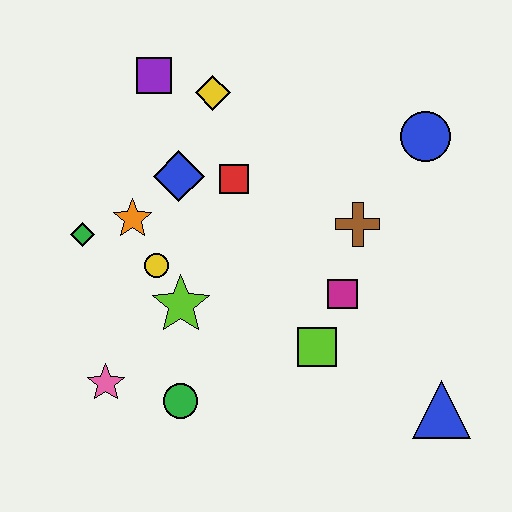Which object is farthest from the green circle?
The blue circle is farthest from the green circle.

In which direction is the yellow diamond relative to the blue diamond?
The yellow diamond is above the blue diamond.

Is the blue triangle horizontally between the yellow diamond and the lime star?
No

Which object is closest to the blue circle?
The brown cross is closest to the blue circle.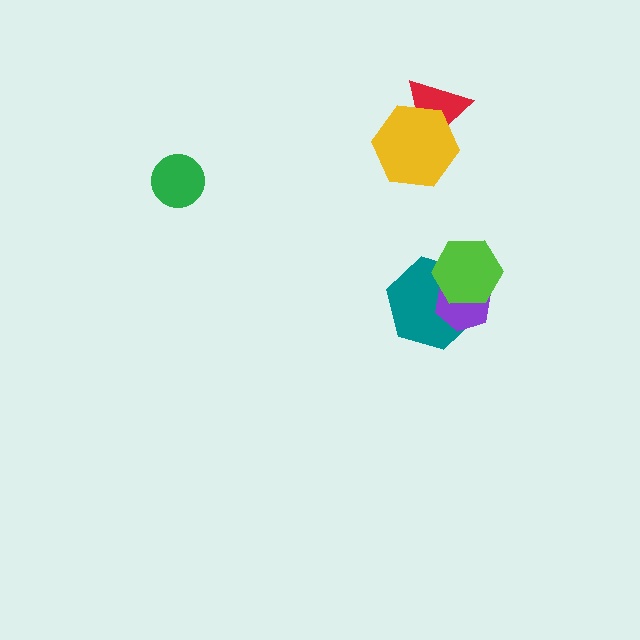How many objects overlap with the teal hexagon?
2 objects overlap with the teal hexagon.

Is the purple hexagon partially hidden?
Yes, it is partially covered by another shape.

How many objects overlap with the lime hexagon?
2 objects overlap with the lime hexagon.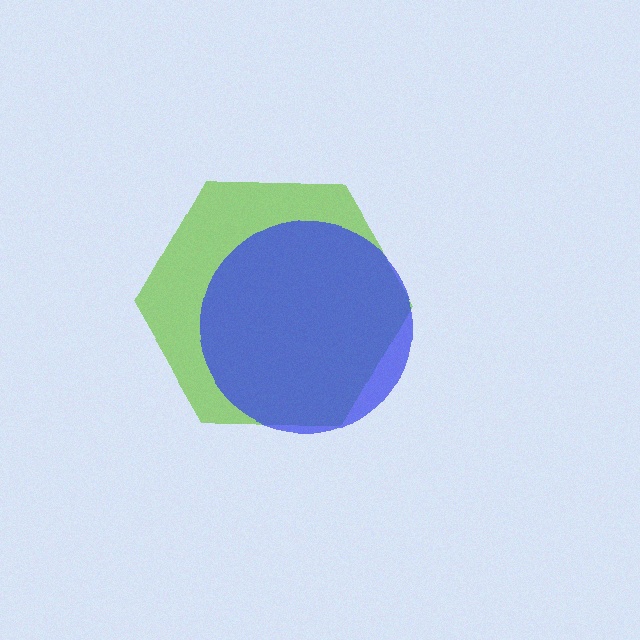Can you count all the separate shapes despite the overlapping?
Yes, there are 2 separate shapes.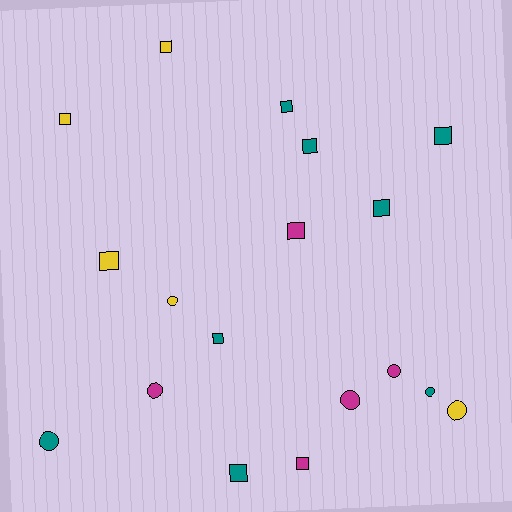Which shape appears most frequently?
Square, with 11 objects.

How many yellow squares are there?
There are 3 yellow squares.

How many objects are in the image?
There are 18 objects.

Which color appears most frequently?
Teal, with 8 objects.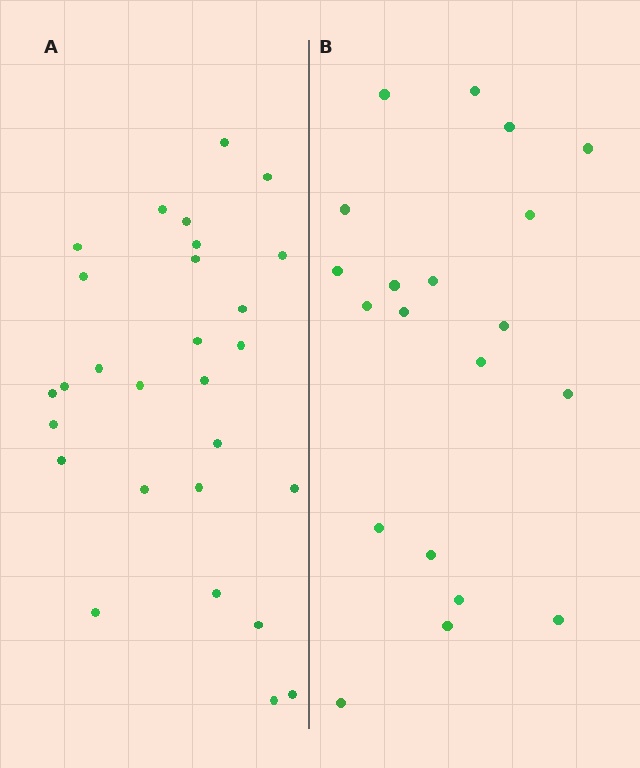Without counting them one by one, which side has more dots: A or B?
Region A (the left region) has more dots.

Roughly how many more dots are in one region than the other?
Region A has roughly 8 or so more dots than region B.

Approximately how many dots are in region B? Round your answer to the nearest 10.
About 20 dots.